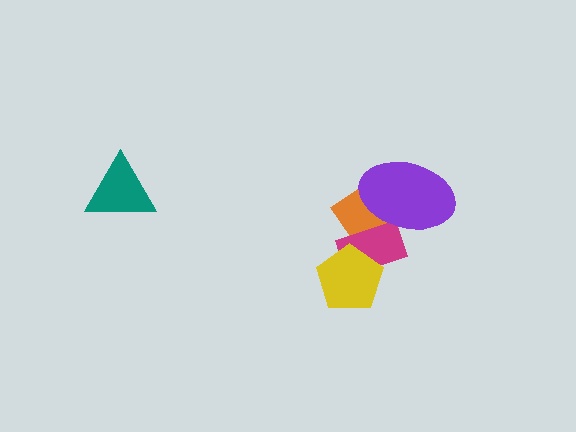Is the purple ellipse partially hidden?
No, no other shape covers it.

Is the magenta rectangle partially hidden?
Yes, it is partially covered by another shape.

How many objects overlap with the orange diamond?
2 objects overlap with the orange diamond.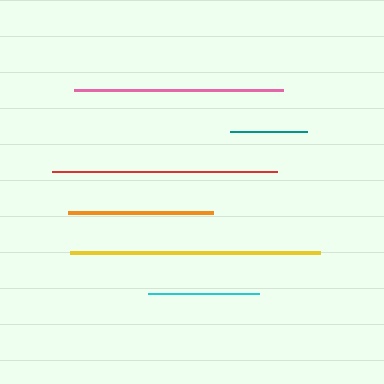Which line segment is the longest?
The yellow line is the longest at approximately 250 pixels.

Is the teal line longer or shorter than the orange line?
The orange line is longer than the teal line.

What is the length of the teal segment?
The teal segment is approximately 78 pixels long.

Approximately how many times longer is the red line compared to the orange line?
The red line is approximately 1.6 times the length of the orange line.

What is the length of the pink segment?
The pink segment is approximately 209 pixels long.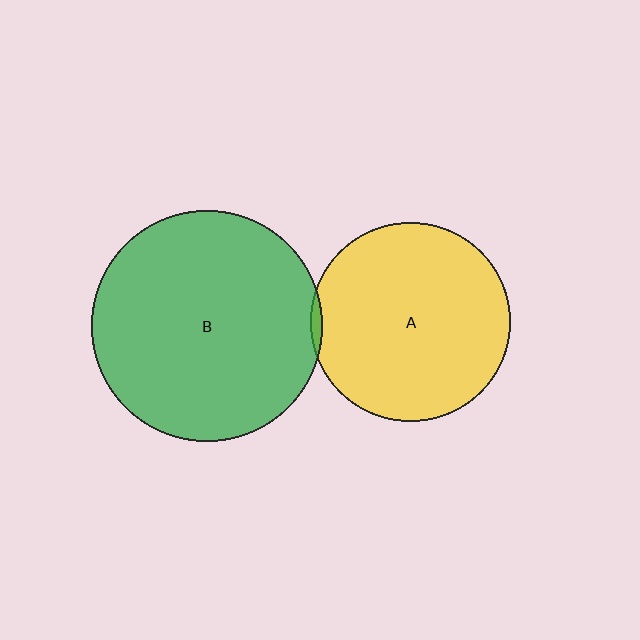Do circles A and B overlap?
Yes.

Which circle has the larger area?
Circle B (green).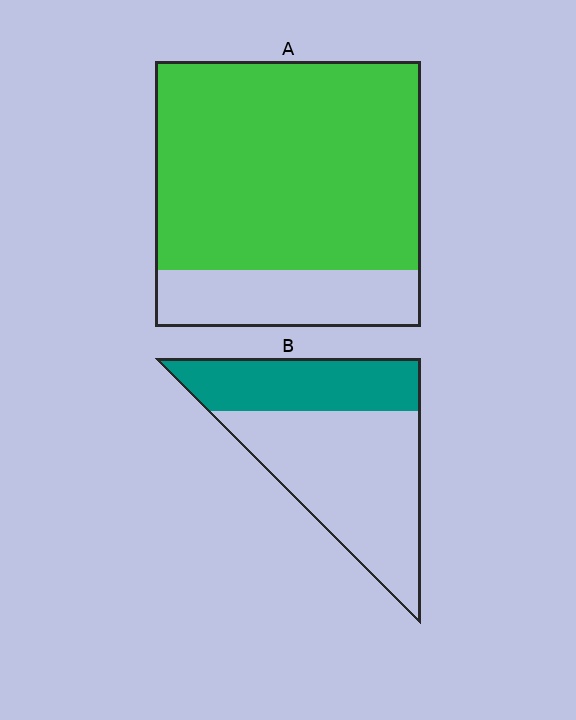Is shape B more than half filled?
No.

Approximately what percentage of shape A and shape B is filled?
A is approximately 80% and B is approximately 35%.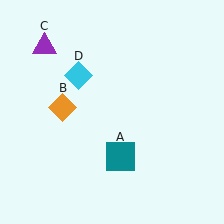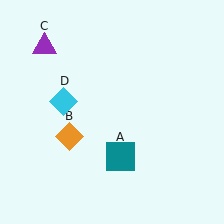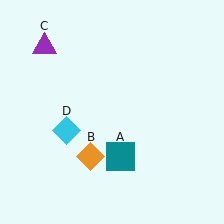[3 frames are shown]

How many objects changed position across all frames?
2 objects changed position: orange diamond (object B), cyan diamond (object D).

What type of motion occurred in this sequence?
The orange diamond (object B), cyan diamond (object D) rotated counterclockwise around the center of the scene.